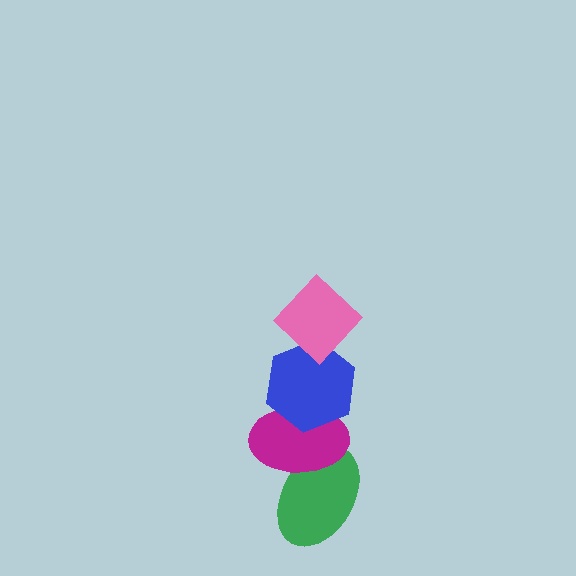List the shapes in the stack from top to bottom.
From top to bottom: the pink diamond, the blue hexagon, the magenta ellipse, the green ellipse.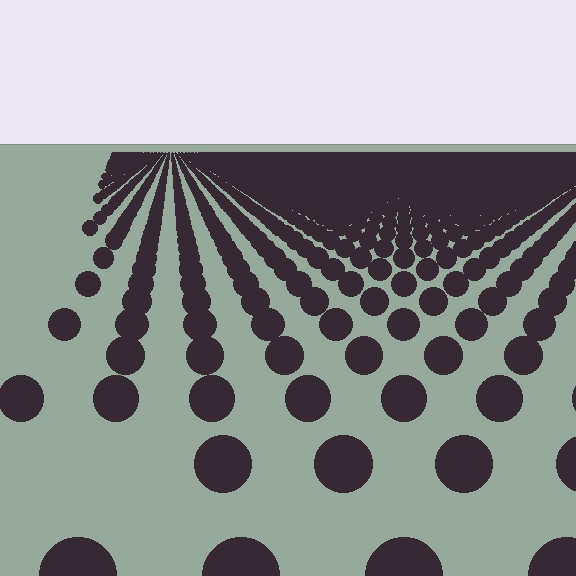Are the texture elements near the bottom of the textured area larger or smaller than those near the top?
Larger. Near the bottom, elements are closer to the viewer and appear at a bigger on-screen size.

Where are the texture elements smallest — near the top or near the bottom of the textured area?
Near the top.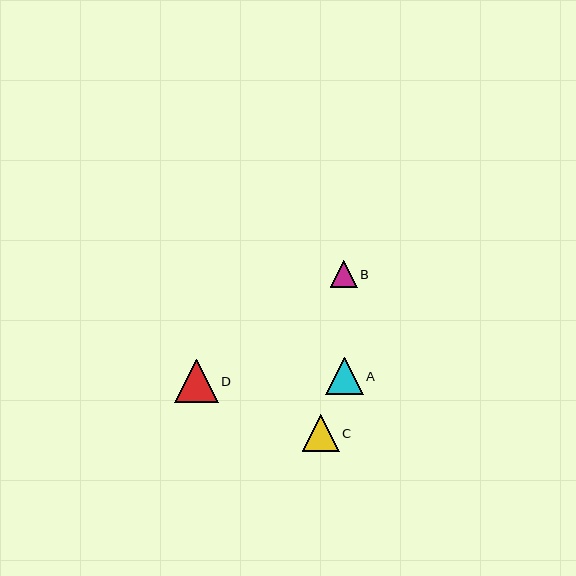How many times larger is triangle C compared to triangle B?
Triangle C is approximately 1.4 times the size of triangle B.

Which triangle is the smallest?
Triangle B is the smallest with a size of approximately 27 pixels.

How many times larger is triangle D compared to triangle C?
Triangle D is approximately 1.2 times the size of triangle C.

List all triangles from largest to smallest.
From largest to smallest: D, A, C, B.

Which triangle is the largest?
Triangle D is the largest with a size of approximately 44 pixels.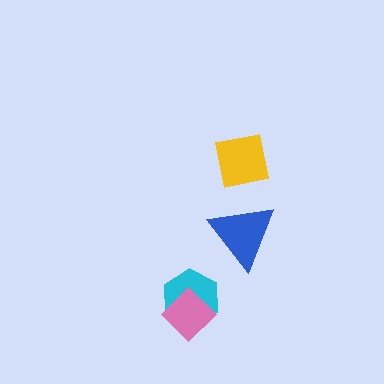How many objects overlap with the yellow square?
0 objects overlap with the yellow square.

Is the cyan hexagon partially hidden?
Yes, it is partially covered by another shape.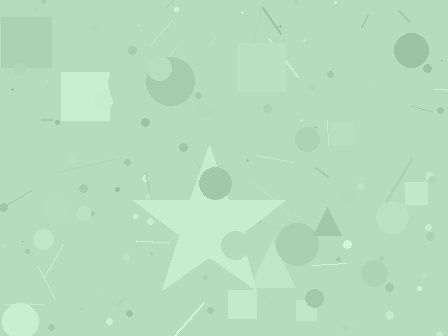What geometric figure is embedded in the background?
A star is embedded in the background.